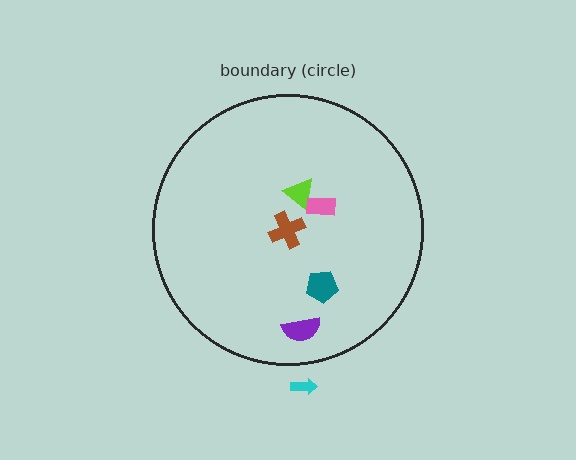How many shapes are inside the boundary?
5 inside, 1 outside.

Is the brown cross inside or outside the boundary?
Inside.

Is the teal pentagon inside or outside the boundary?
Inside.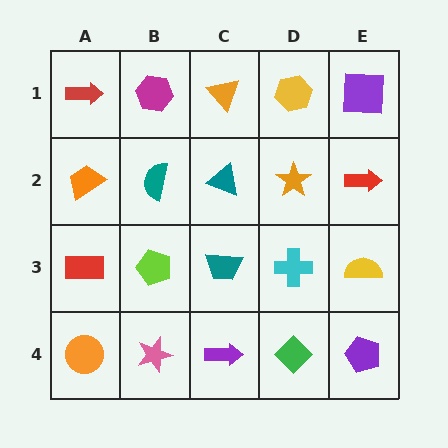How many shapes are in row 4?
5 shapes.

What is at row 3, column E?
A yellow semicircle.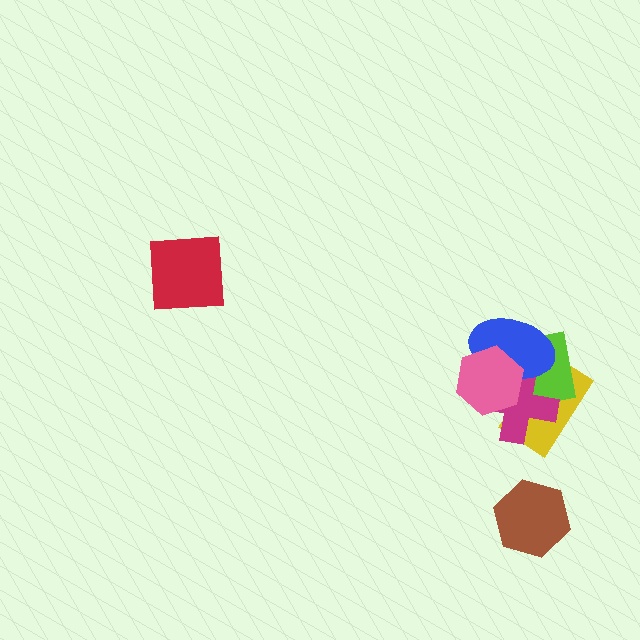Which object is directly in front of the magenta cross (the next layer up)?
The blue ellipse is directly in front of the magenta cross.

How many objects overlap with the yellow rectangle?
4 objects overlap with the yellow rectangle.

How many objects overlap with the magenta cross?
4 objects overlap with the magenta cross.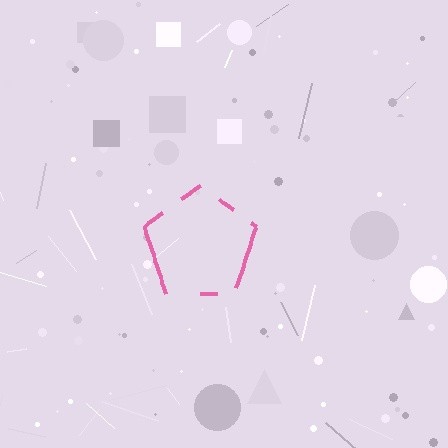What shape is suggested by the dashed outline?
The dashed outline suggests a pentagon.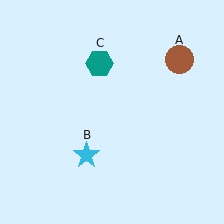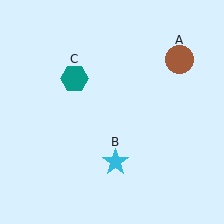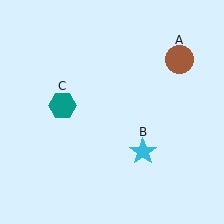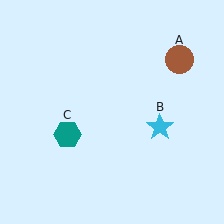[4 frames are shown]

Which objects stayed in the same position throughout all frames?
Brown circle (object A) remained stationary.